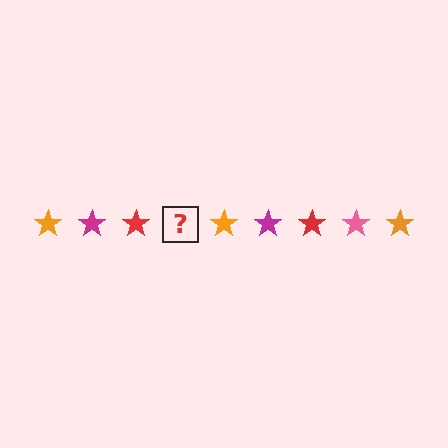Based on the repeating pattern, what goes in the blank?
The blank should be a pink star.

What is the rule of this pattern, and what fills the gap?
The rule is that the pattern cycles through orange, magenta, red, pink stars. The gap should be filled with a pink star.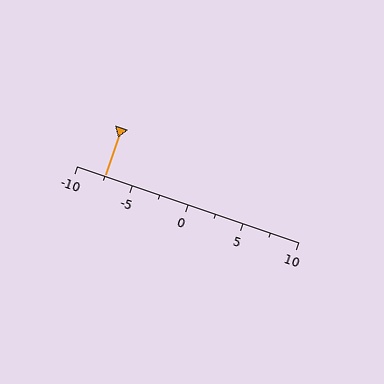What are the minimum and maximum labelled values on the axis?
The axis runs from -10 to 10.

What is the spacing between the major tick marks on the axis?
The major ticks are spaced 5 apart.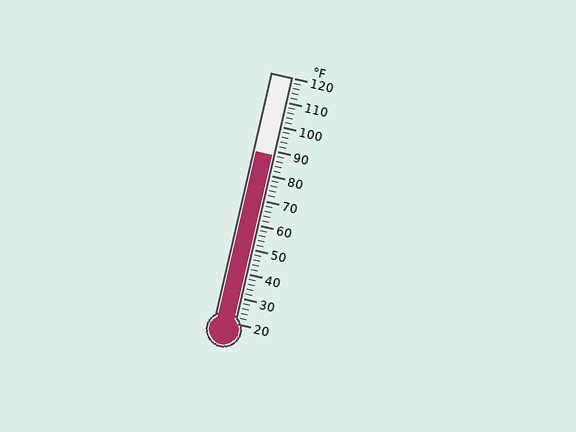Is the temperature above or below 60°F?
The temperature is above 60°F.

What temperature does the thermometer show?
The thermometer shows approximately 88°F.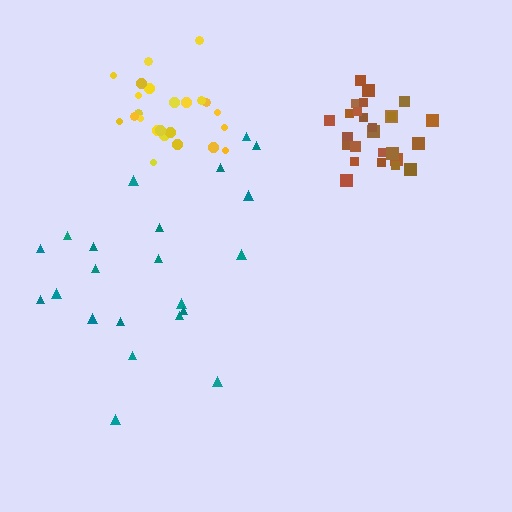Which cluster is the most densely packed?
Brown.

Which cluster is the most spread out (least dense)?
Teal.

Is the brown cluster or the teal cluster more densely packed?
Brown.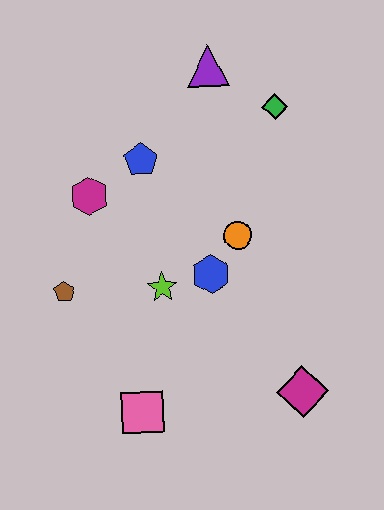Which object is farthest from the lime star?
The purple triangle is farthest from the lime star.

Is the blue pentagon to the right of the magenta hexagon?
Yes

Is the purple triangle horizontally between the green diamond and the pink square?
Yes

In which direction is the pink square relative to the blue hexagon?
The pink square is below the blue hexagon.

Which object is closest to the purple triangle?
The green diamond is closest to the purple triangle.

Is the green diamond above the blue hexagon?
Yes